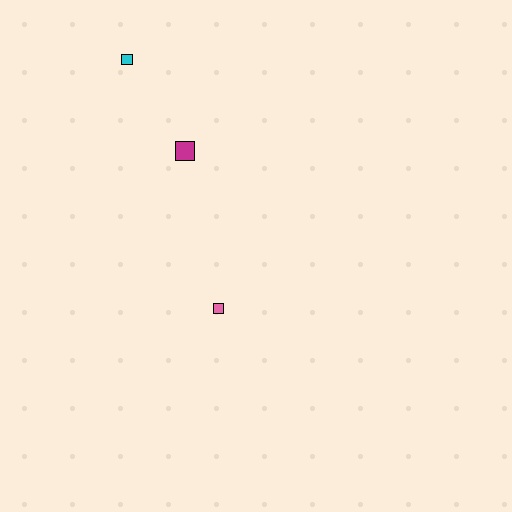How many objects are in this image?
There are 3 objects.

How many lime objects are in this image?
There are no lime objects.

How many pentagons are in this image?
There are no pentagons.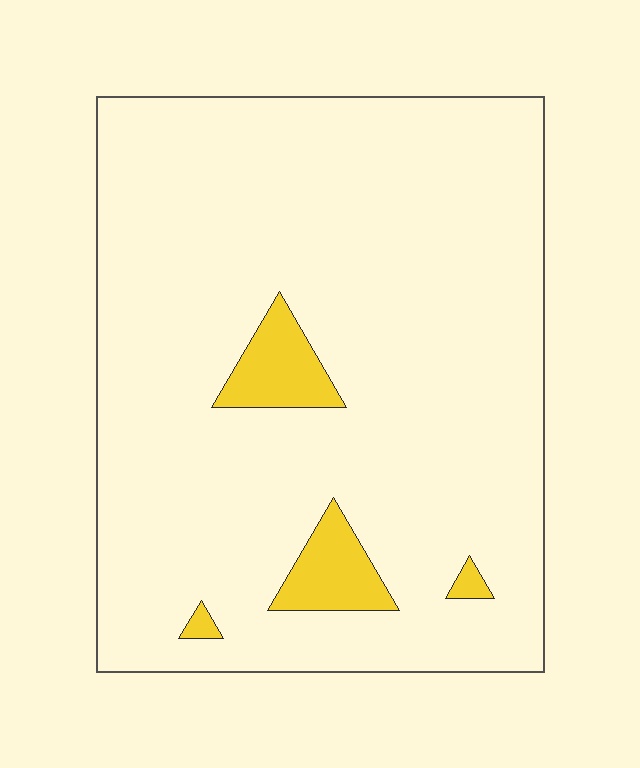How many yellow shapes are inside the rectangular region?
4.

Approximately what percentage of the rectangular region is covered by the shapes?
Approximately 5%.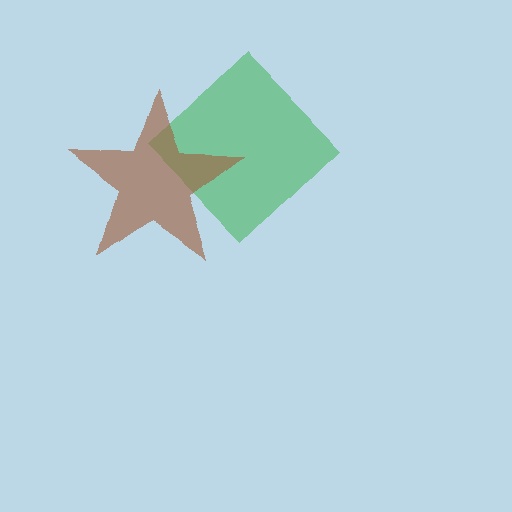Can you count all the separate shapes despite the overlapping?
Yes, there are 2 separate shapes.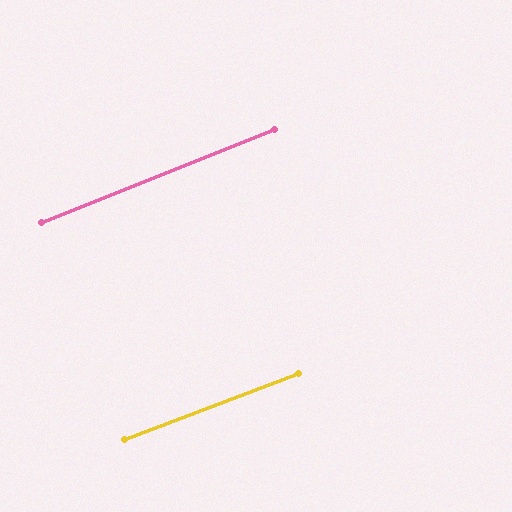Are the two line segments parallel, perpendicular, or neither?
Parallel — their directions differ by only 1.0°.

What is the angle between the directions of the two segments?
Approximately 1 degree.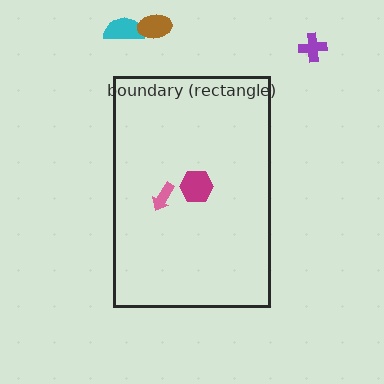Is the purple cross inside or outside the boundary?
Outside.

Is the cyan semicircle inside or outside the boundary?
Outside.